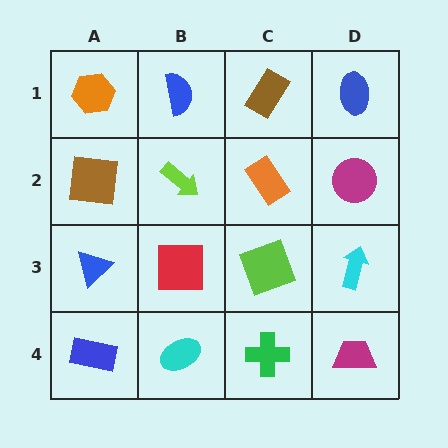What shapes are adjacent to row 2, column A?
An orange hexagon (row 1, column A), a blue triangle (row 3, column A), a lime arrow (row 2, column B).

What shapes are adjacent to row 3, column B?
A lime arrow (row 2, column B), a cyan ellipse (row 4, column B), a blue triangle (row 3, column A), a lime square (row 3, column C).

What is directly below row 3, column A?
A blue rectangle.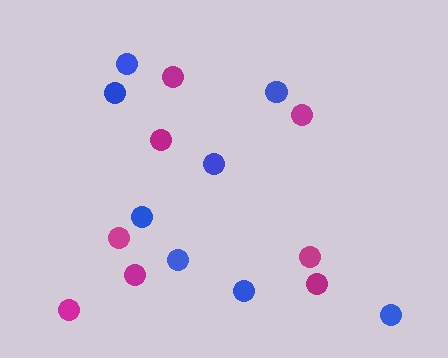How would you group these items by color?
There are 2 groups: one group of blue circles (8) and one group of magenta circles (8).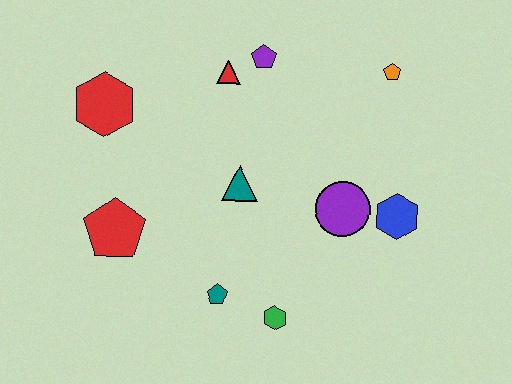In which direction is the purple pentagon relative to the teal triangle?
The purple pentagon is above the teal triangle.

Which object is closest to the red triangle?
The purple pentagon is closest to the red triangle.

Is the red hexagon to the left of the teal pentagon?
Yes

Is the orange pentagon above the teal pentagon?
Yes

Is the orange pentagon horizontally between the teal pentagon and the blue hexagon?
Yes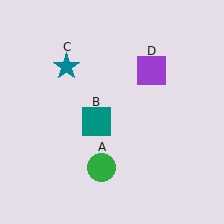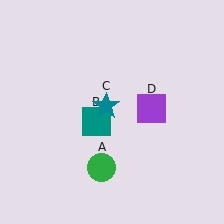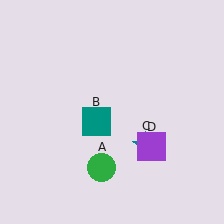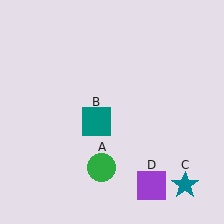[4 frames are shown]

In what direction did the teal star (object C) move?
The teal star (object C) moved down and to the right.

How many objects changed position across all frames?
2 objects changed position: teal star (object C), purple square (object D).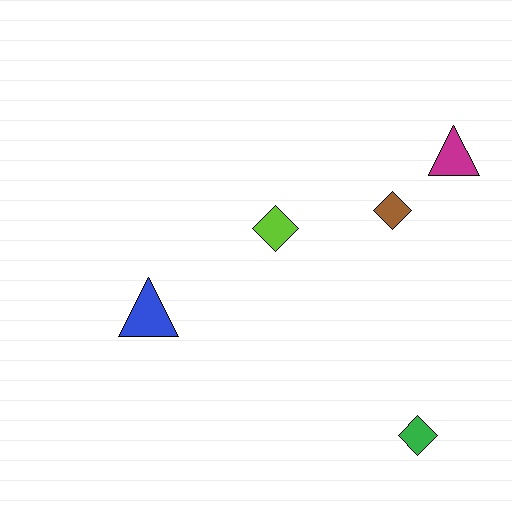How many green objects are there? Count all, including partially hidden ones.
There is 1 green object.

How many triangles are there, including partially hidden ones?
There are 2 triangles.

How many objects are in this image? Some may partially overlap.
There are 5 objects.